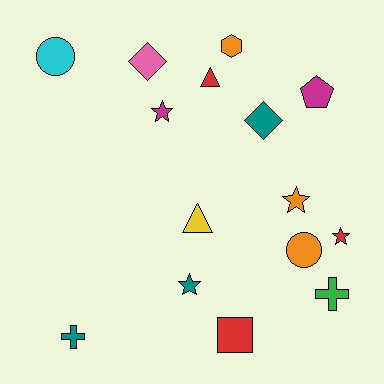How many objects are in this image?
There are 15 objects.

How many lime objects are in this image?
There are no lime objects.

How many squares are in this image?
There is 1 square.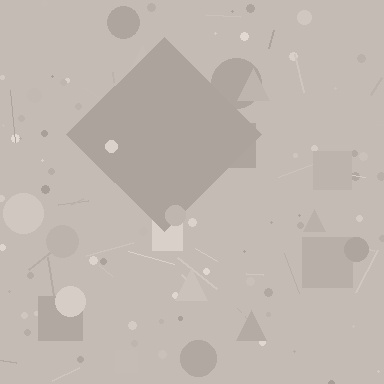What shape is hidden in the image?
A diamond is hidden in the image.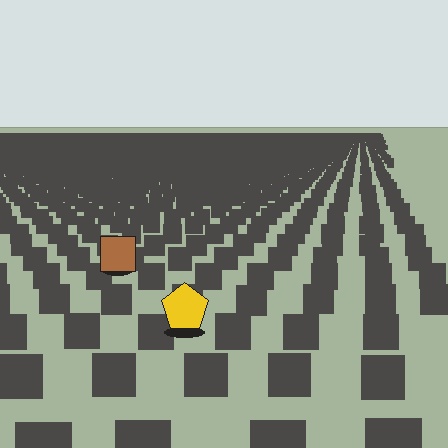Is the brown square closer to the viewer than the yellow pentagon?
No. The yellow pentagon is closer — you can tell from the texture gradient: the ground texture is coarser near it.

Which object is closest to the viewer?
The yellow pentagon is closest. The texture marks near it are larger and more spread out.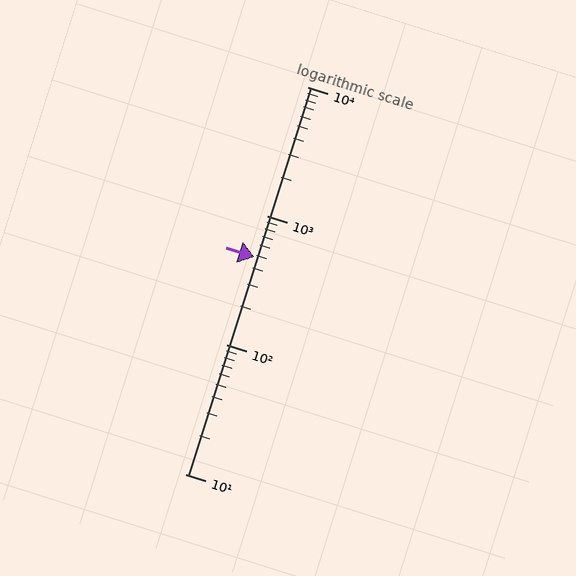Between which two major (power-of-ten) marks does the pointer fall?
The pointer is between 100 and 1000.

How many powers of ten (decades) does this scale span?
The scale spans 3 decades, from 10 to 10000.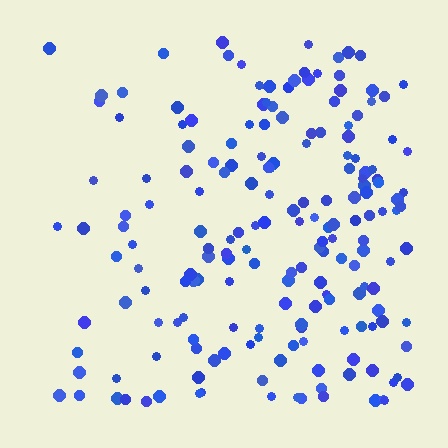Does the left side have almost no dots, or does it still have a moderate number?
Still a moderate number, just noticeably fewer than the right.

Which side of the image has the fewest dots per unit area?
The left.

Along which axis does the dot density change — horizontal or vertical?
Horizontal.